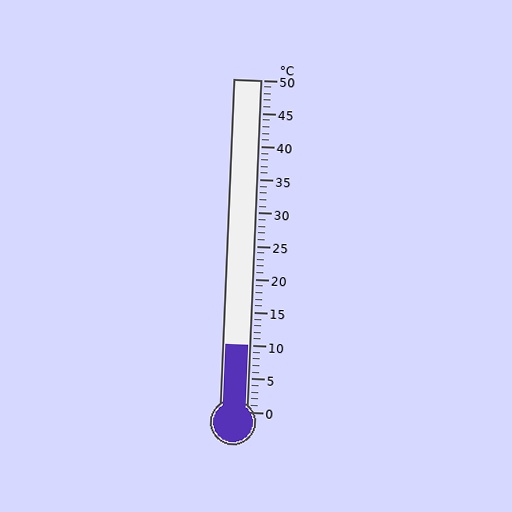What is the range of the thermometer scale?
The thermometer scale ranges from 0°C to 50°C.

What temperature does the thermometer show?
The thermometer shows approximately 10°C.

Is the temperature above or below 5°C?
The temperature is above 5°C.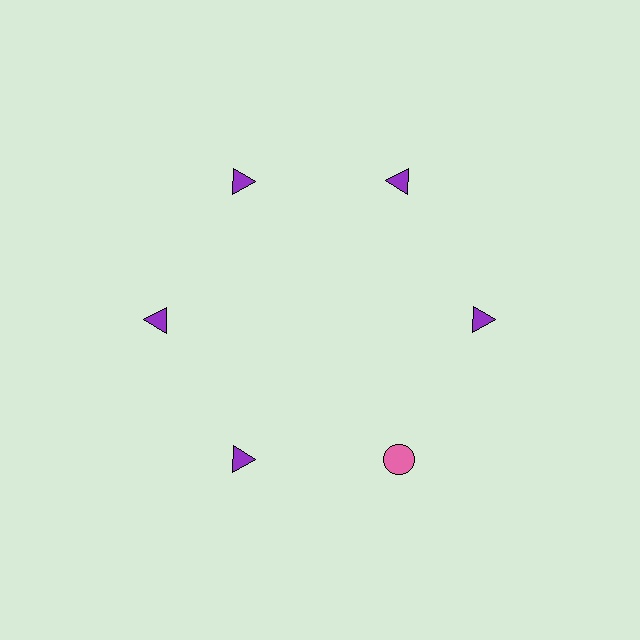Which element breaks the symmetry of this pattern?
The pink circle at roughly the 5 o'clock position breaks the symmetry. All other shapes are purple triangles.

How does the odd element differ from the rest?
It differs in both color (pink instead of purple) and shape (circle instead of triangle).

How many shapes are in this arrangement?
There are 6 shapes arranged in a ring pattern.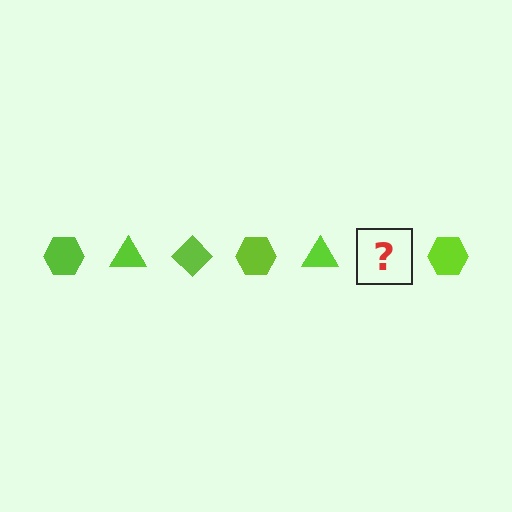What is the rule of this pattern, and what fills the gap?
The rule is that the pattern cycles through hexagon, triangle, diamond shapes in lime. The gap should be filled with a lime diamond.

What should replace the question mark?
The question mark should be replaced with a lime diamond.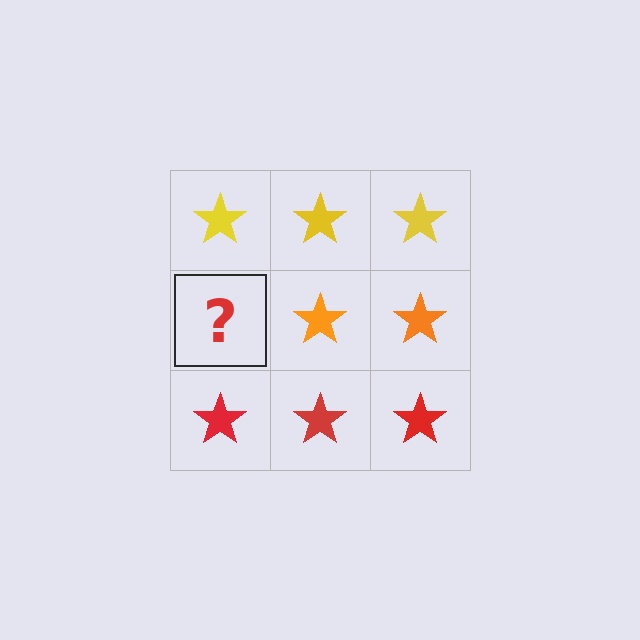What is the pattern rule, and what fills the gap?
The rule is that each row has a consistent color. The gap should be filled with an orange star.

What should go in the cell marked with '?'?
The missing cell should contain an orange star.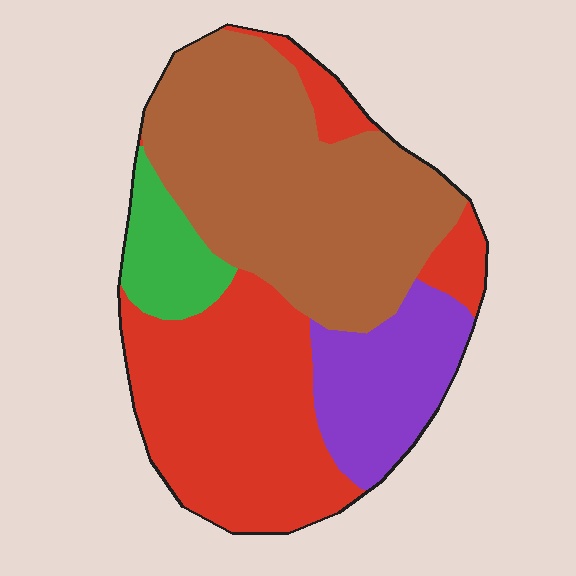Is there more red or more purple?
Red.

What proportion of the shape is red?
Red takes up about three eighths (3/8) of the shape.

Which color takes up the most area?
Brown, at roughly 40%.